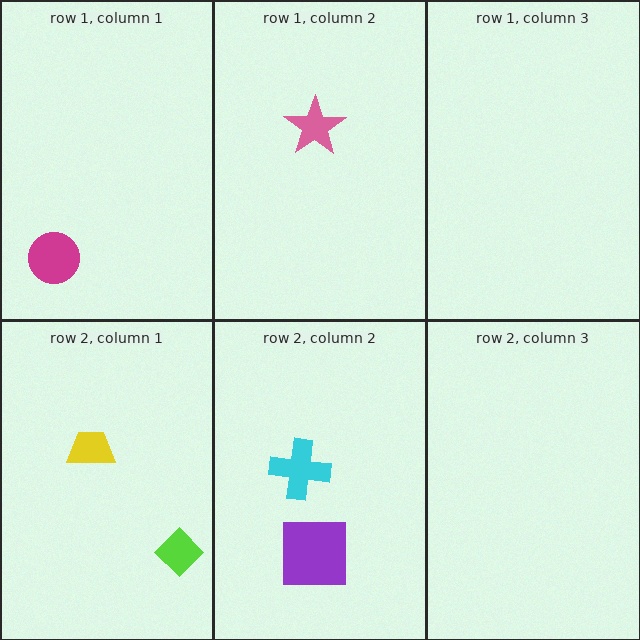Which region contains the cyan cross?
The row 2, column 2 region.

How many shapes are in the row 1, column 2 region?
1.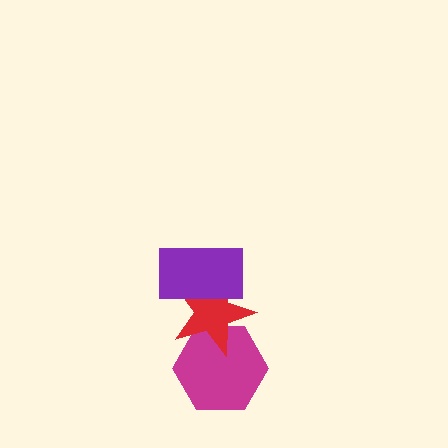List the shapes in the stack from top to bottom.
From top to bottom: the purple rectangle, the red star, the magenta hexagon.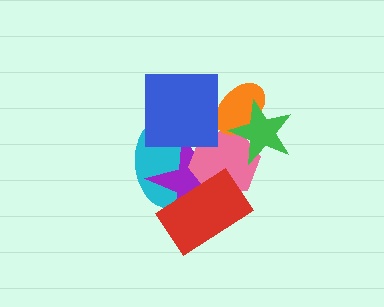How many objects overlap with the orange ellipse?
3 objects overlap with the orange ellipse.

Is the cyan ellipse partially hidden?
Yes, it is partially covered by another shape.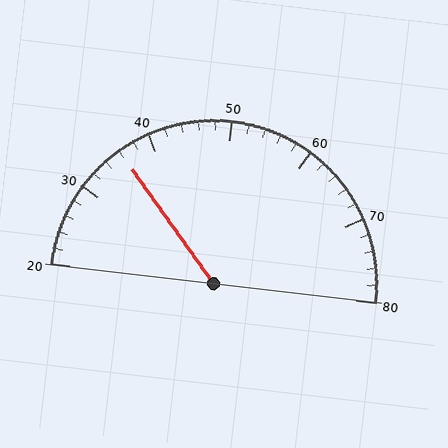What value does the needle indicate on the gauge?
The needle indicates approximately 36.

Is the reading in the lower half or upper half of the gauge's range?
The reading is in the lower half of the range (20 to 80).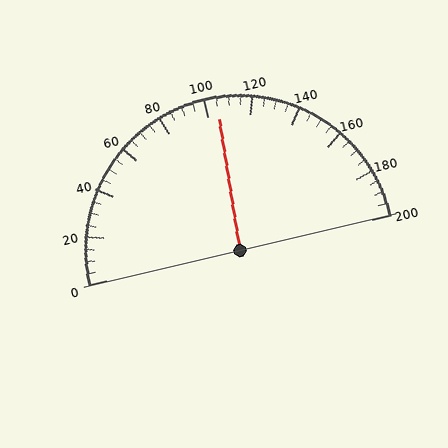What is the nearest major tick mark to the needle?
The nearest major tick mark is 100.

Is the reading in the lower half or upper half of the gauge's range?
The reading is in the upper half of the range (0 to 200).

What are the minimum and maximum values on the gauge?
The gauge ranges from 0 to 200.